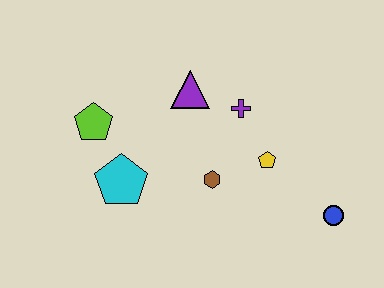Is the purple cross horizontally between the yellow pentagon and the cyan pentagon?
Yes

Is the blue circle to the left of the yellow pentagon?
No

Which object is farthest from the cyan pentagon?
The blue circle is farthest from the cyan pentagon.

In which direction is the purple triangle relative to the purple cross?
The purple triangle is to the left of the purple cross.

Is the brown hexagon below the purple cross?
Yes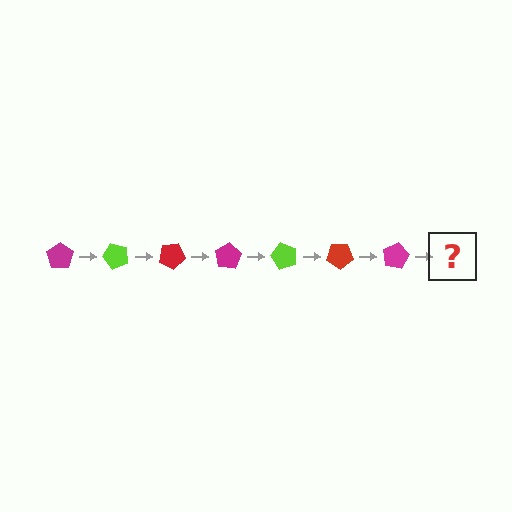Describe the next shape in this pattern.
It should be a lime pentagon, rotated 350 degrees from the start.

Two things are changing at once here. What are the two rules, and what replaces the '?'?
The two rules are that it rotates 50 degrees each step and the color cycles through magenta, lime, and red. The '?' should be a lime pentagon, rotated 350 degrees from the start.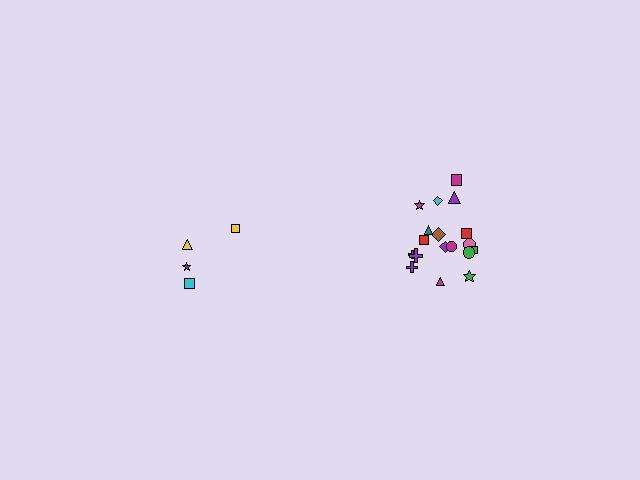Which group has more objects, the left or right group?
The right group.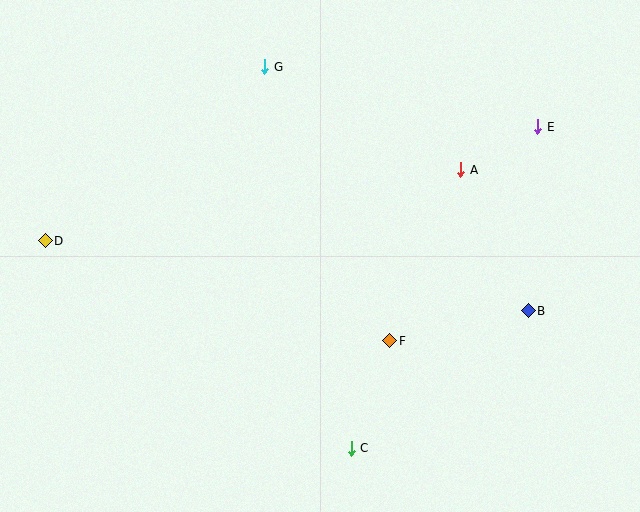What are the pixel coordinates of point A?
Point A is at (461, 170).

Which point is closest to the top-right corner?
Point E is closest to the top-right corner.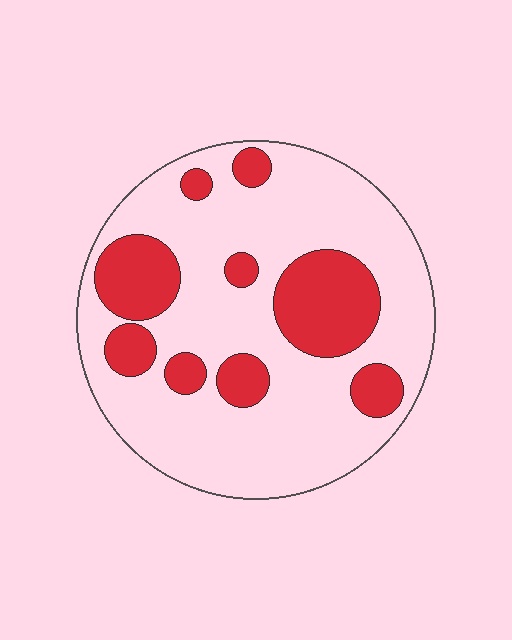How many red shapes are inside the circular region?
9.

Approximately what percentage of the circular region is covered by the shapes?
Approximately 25%.